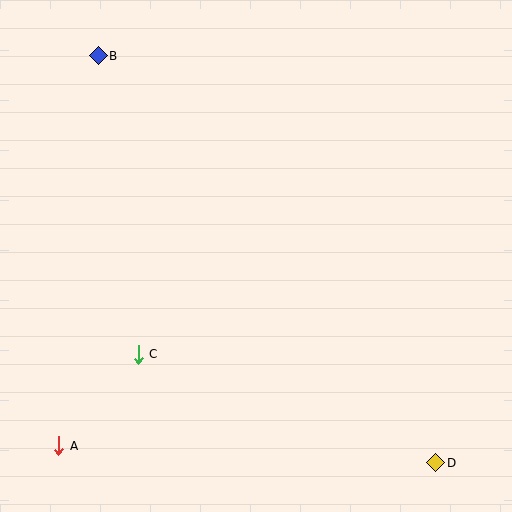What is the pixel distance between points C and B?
The distance between C and B is 301 pixels.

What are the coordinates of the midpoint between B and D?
The midpoint between B and D is at (267, 259).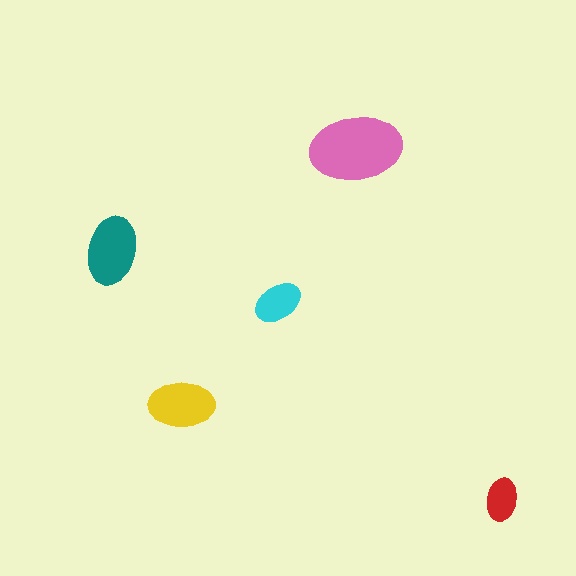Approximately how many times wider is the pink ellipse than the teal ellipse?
About 1.5 times wider.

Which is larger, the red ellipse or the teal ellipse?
The teal one.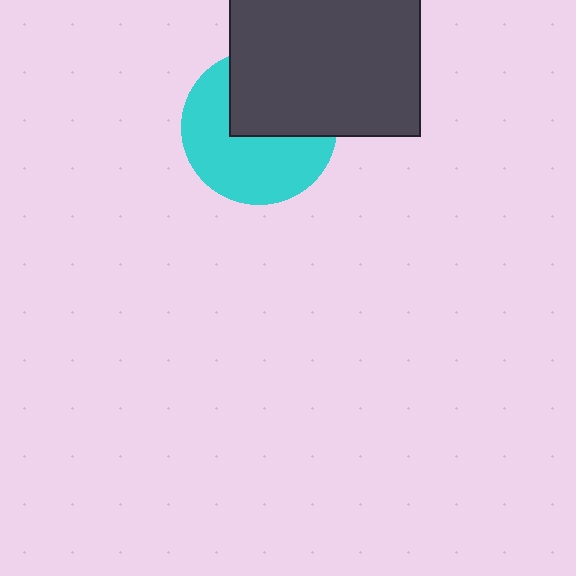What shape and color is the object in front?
The object in front is a dark gray square.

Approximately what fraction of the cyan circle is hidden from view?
Roughly 42% of the cyan circle is hidden behind the dark gray square.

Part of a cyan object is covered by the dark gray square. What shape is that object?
It is a circle.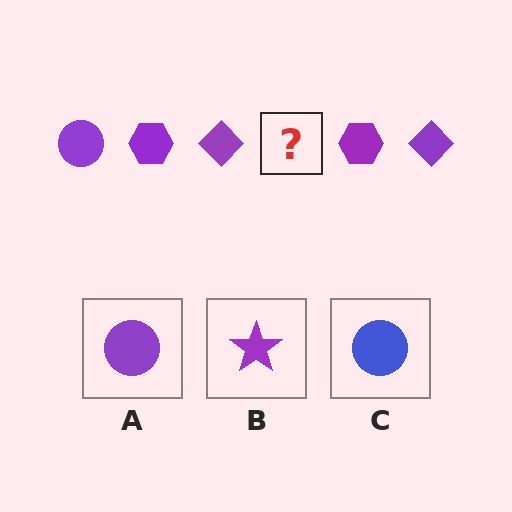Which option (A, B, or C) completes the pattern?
A.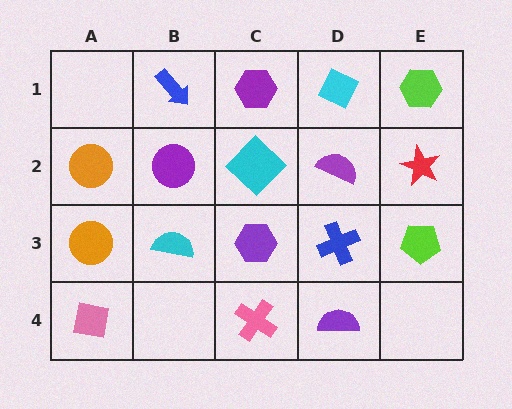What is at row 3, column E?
A lime pentagon.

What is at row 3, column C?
A purple hexagon.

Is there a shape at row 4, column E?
No, that cell is empty.